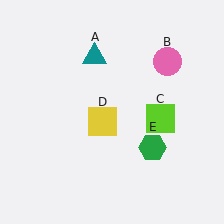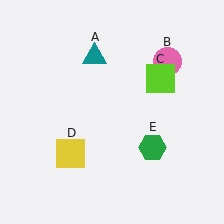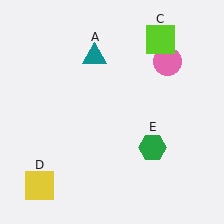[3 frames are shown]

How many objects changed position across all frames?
2 objects changed position: lime square (object C), yellow square (object D).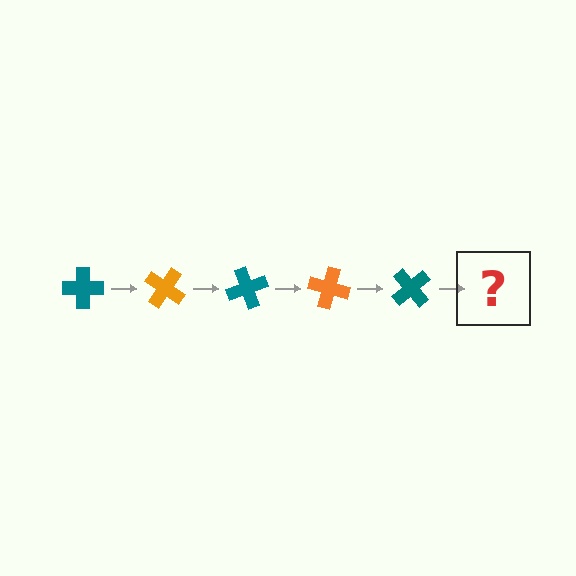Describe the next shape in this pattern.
It should be an orange cross, rotated 175 degrees from the start.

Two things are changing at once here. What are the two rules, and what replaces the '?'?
The two rules are that it rotates 35 degrees each step and the color cycles through teal and orange. The '?' should be an orange cross, rotated 175 degrees from the start.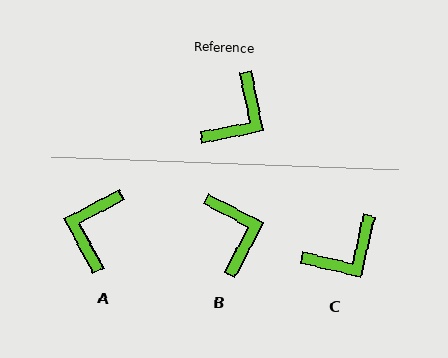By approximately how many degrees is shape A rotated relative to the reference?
Approximately 163 degrees clockwise.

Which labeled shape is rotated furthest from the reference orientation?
A, about 163 degrees away.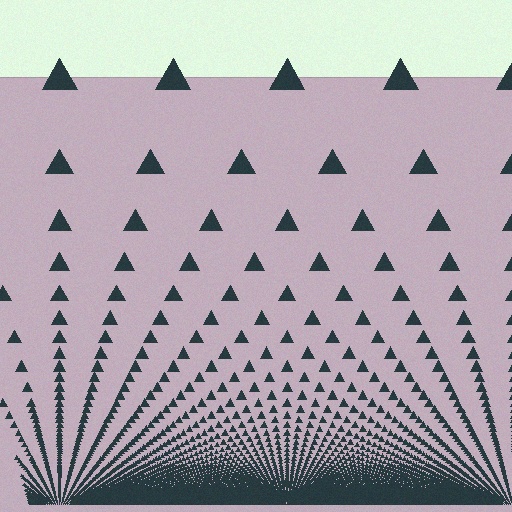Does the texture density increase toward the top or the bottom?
Density increases toward the bottom.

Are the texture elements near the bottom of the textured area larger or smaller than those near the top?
Smaller. The gradient is inverted — elements near the bottom are smaller and denser.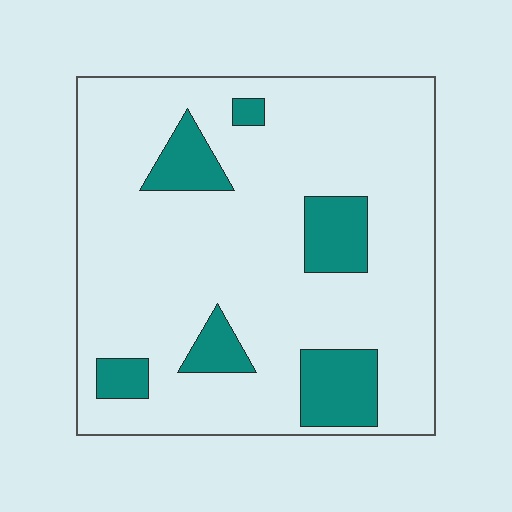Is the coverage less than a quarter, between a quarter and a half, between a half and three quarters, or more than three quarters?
Less than a quarter.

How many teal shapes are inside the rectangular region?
6.